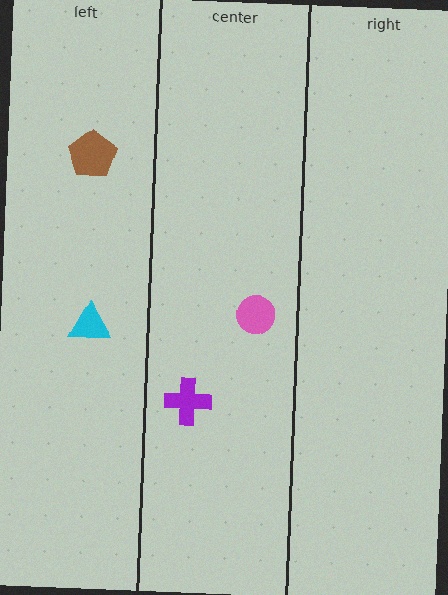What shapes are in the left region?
The cyan triangle, the brown pentagon.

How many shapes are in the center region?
2.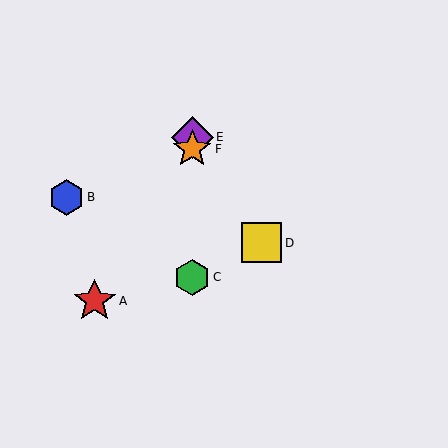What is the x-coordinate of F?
Object F is at x≈192.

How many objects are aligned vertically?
3 objects (C, E, F) are aligned vertically.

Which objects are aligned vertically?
Objects C, E, F are aligned vertically.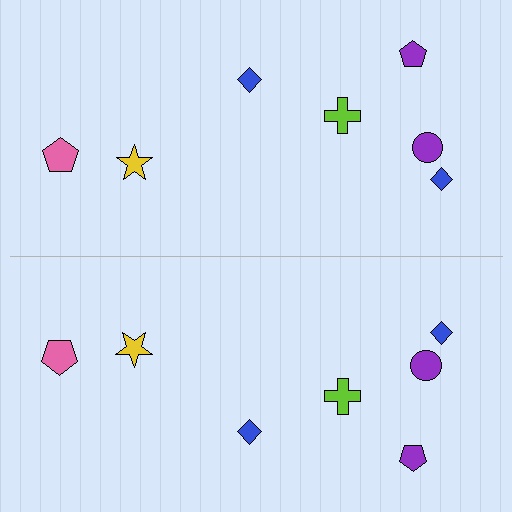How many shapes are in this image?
There are 14 shapes in this image.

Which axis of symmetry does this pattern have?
The pattern has a horizontal axis of symmetry running through the center of the image.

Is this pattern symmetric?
Yes, this pattern has bilateral (reflection) symmetry.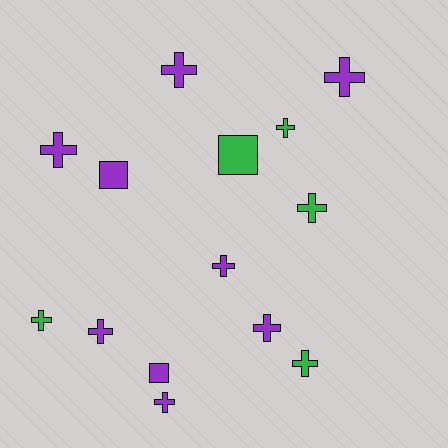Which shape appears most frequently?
Cross, with 11 objects.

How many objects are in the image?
There are 14 objects.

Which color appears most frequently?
Purple, with 9 objects.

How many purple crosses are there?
There are 7 purple crosses.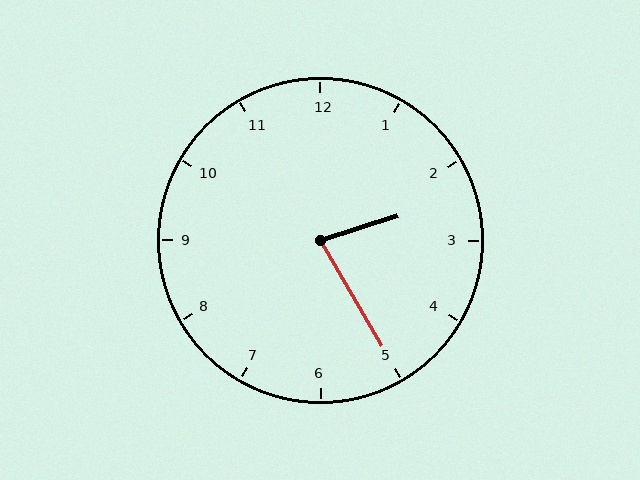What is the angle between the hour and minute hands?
Approximately 78 degrees.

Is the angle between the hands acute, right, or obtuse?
It is acute.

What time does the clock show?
2:25.